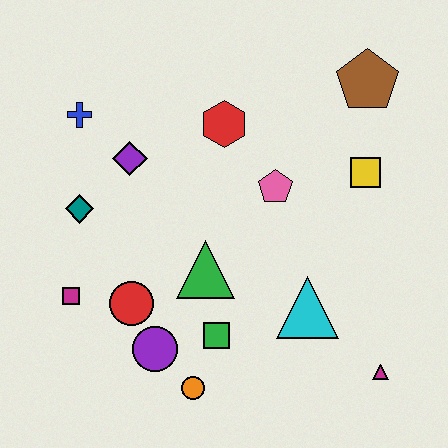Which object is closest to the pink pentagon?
The red hexagon is closest to the pink pentagon.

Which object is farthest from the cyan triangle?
The blue cross is farthest from the cyan triangle.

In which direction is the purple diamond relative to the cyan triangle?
The purple diamond is to the left of the cyan triangle.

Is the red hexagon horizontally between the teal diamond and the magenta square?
No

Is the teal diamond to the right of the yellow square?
No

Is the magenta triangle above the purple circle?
No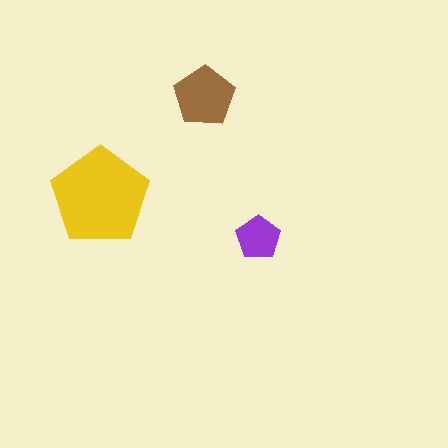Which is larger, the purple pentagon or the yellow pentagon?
The yellow one.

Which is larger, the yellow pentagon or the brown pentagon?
The yellow one.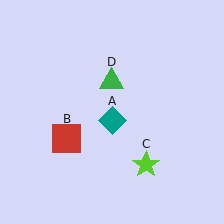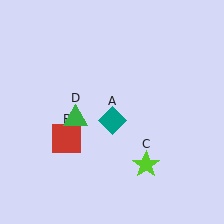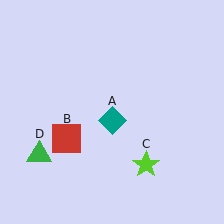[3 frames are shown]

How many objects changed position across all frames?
1 object changed position: green triangle (object D).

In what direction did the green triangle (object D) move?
The green triangle (object D) moved down and to the left.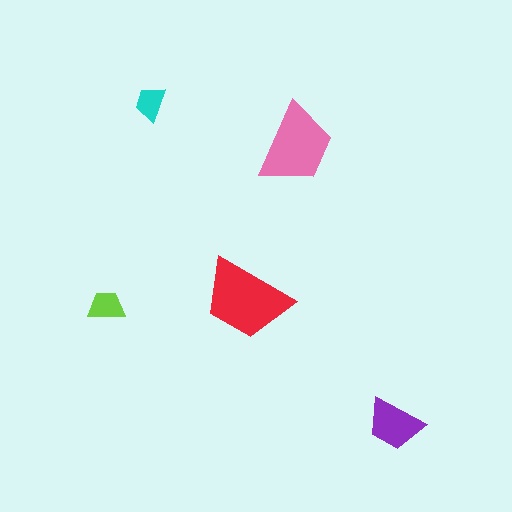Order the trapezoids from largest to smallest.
the red one, the pink one, the purple one, the lime one, the cyan one.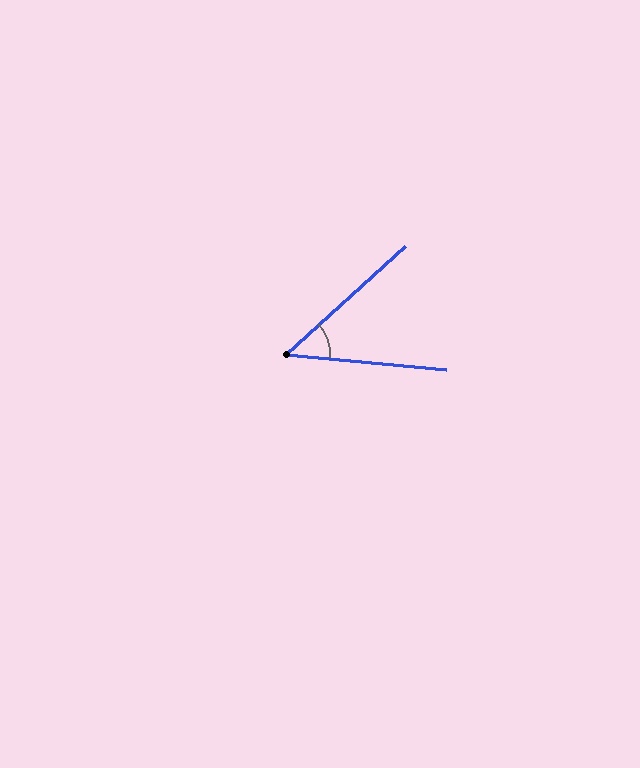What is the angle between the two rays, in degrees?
Approximately 48 degrees.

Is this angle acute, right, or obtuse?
It is acute.